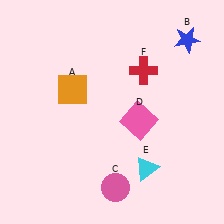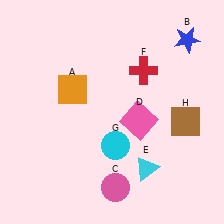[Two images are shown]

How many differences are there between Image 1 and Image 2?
There are 2 differences between the two images.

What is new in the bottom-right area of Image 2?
A cyan circle (G) was added in the bottom-right area of Image 2.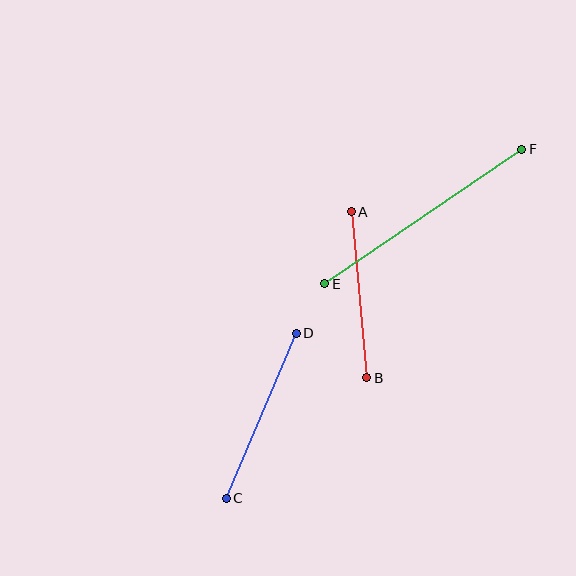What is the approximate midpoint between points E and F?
The midpoint is at approximately (423, 217) pixels.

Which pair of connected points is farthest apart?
Points E and F are farthest apart.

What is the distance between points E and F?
The distance is approximately 238 pixels.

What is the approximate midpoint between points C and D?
The midpoint is at approximately (261, 416) pixels.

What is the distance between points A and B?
The distance is approximately 167 pixels.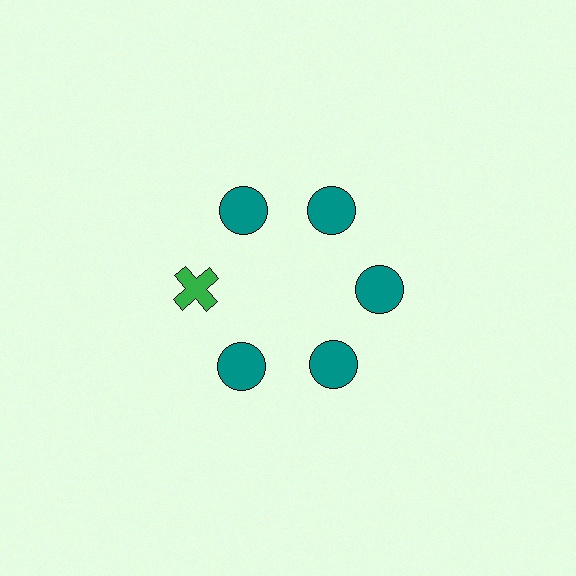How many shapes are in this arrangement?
There are 6 shapes arranged in a ring pattern.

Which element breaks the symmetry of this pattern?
The green cross at roughly the 9 o'clock position breaks the symmetry. All other shapes are teal circles.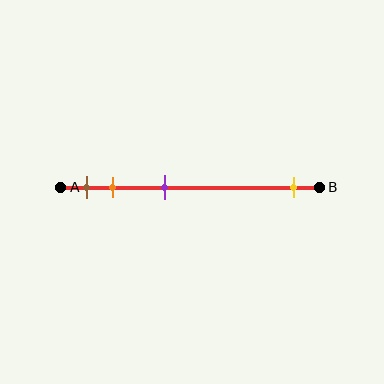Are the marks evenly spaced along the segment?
No, the marks are not evenly spaced.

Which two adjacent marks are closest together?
The brown and orange marks are the closest adjacent pair.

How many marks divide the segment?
There are 4 marks dividing the segment.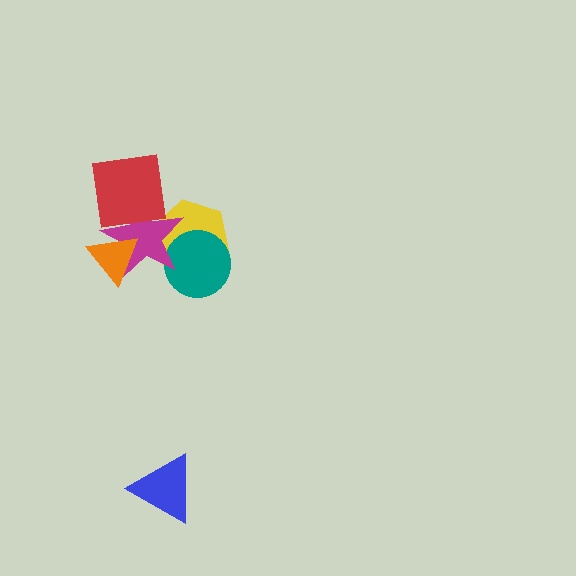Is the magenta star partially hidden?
Yes, it is partially covered by another shape.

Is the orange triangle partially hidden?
No, no other shape covers it.